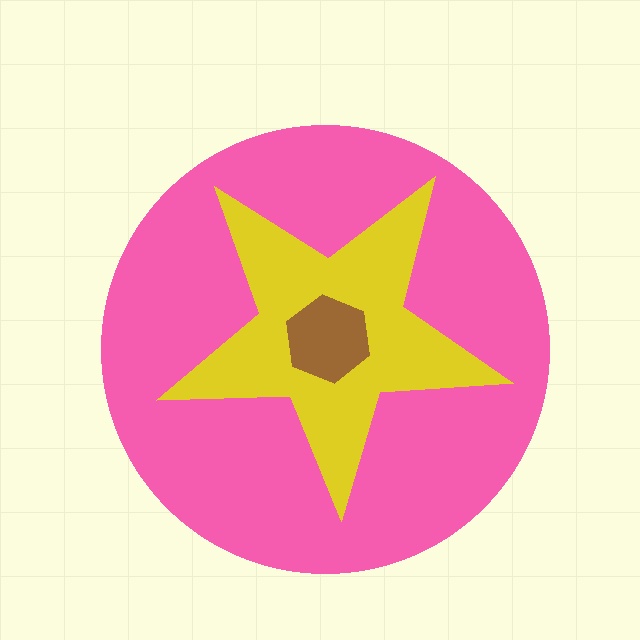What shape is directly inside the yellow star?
The brown hexagon.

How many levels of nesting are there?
3.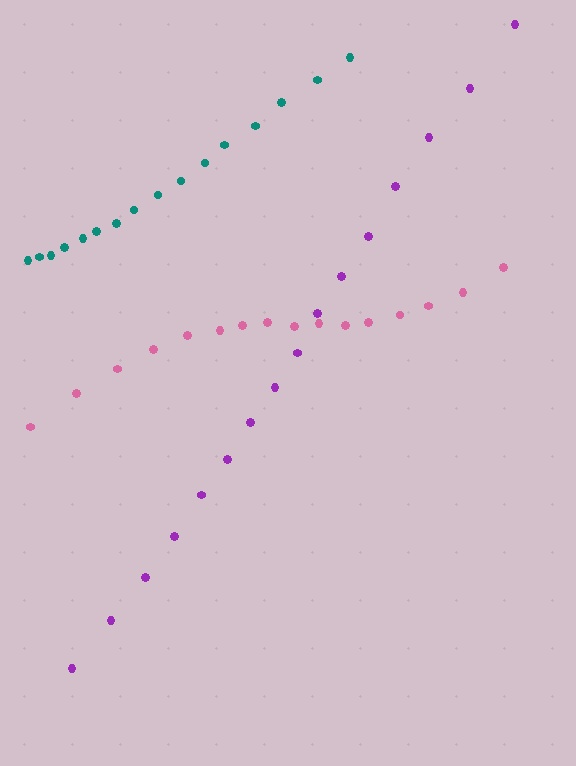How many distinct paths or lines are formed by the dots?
There are 3 distinct paths.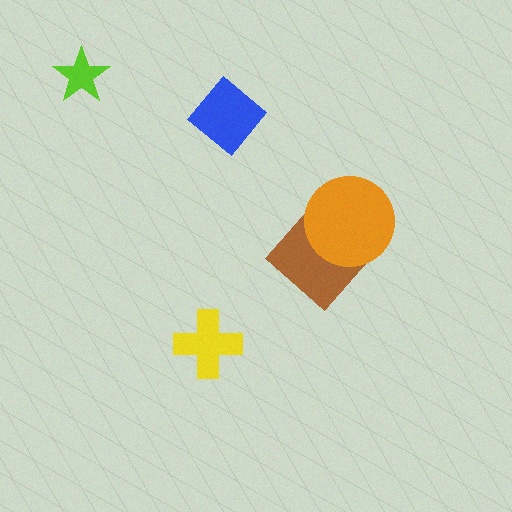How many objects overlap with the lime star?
0 objects overlap with the lime star.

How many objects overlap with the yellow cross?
0 objects overlap with the yellow cross.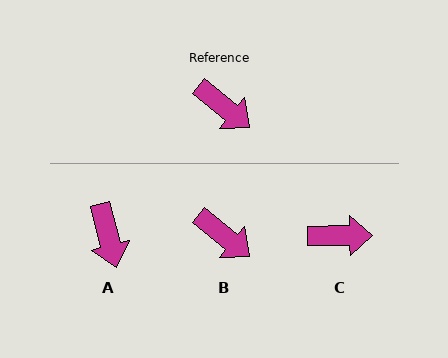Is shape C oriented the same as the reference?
No, it is off by about 40 degrees.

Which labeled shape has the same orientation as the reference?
B.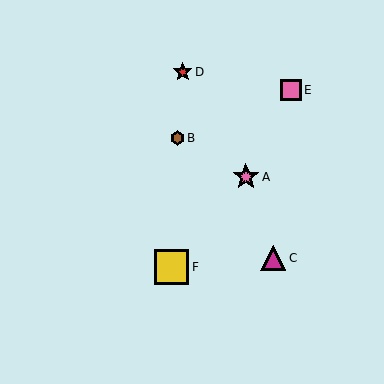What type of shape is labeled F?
Shape F is a yellow square.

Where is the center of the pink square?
The center of the pink square is at (291, 90).